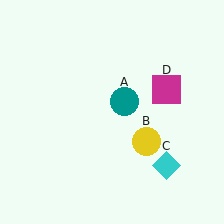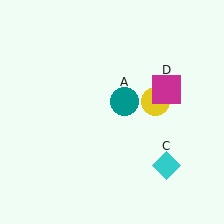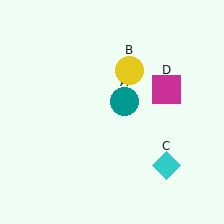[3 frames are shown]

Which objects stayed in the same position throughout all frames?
Teal circle (object A) and cyan diamond (object C) and magenta square (object D) remained stationary.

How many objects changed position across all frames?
1 object changed position: yellow circle (object B).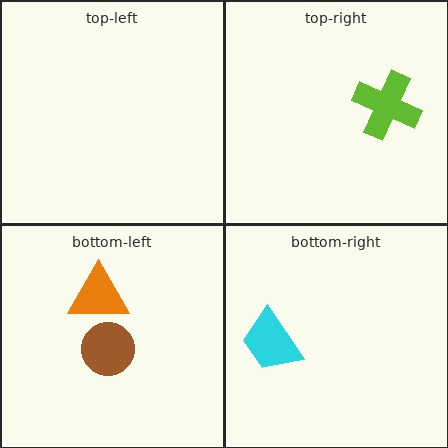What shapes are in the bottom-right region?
The cyan trapezoid.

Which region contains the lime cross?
The top-right region.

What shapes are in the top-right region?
The lime cross.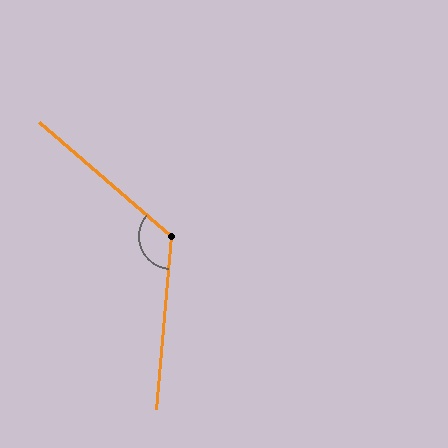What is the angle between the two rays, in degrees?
Approximately 126 degrees.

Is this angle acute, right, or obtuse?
It is obtuse.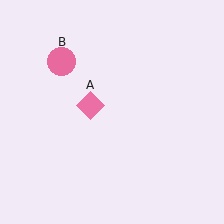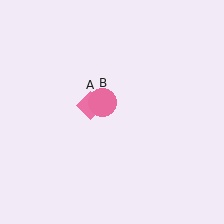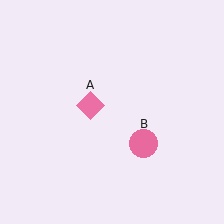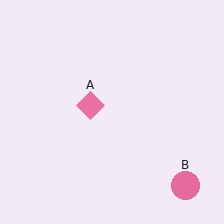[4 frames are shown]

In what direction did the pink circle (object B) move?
The pink circle (object B) moved down and to the right.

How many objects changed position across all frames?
1 object changed position: pink circle (object B).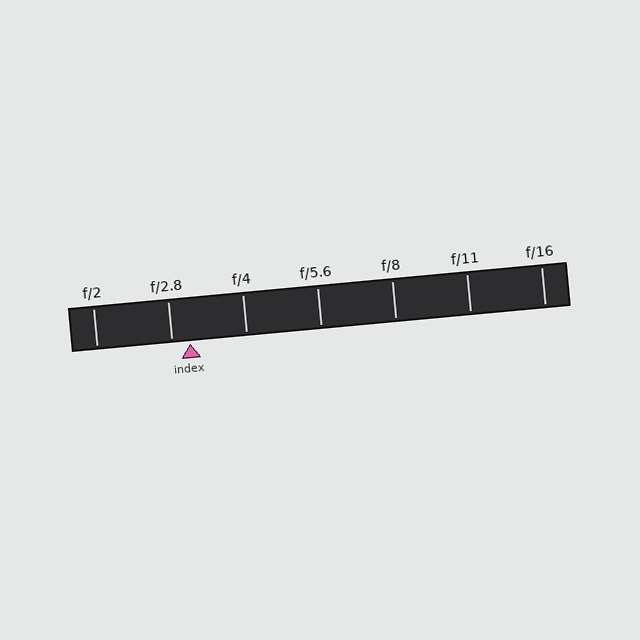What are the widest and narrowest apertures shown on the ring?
The widest aperture shown is f/2 and the narrowest is f/16.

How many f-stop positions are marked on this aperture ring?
There are 7 f-stop positions marked.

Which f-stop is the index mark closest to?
The index mark is closest to f/2.8.